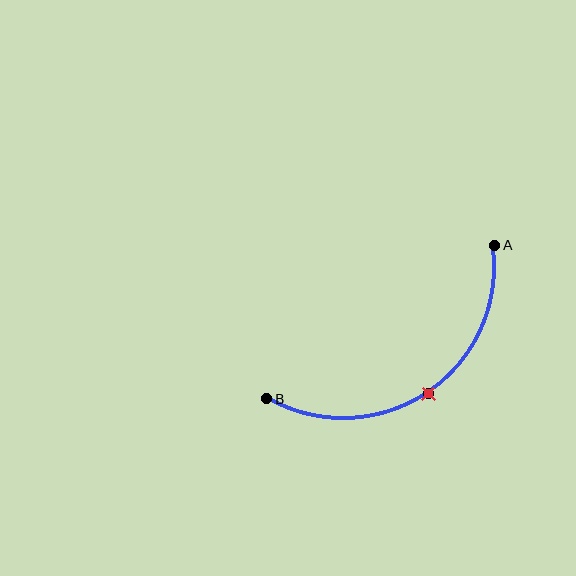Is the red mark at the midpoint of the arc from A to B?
Yes. The red mark lies on the arc at equal arc-length from both A and B — it is the arc midpoint.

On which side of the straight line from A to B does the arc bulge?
The arc bulges below and to the right of the straight line connecting A and B.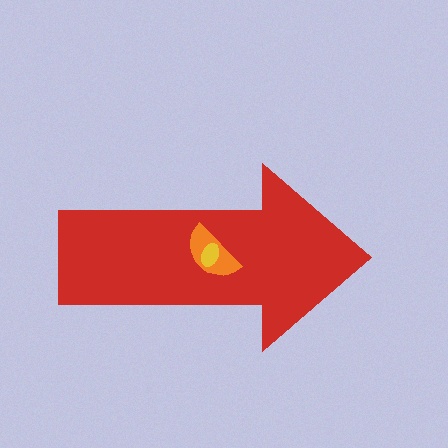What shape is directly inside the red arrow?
The orange semicircle.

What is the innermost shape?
The yellow ellipse.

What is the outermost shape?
The red arrow.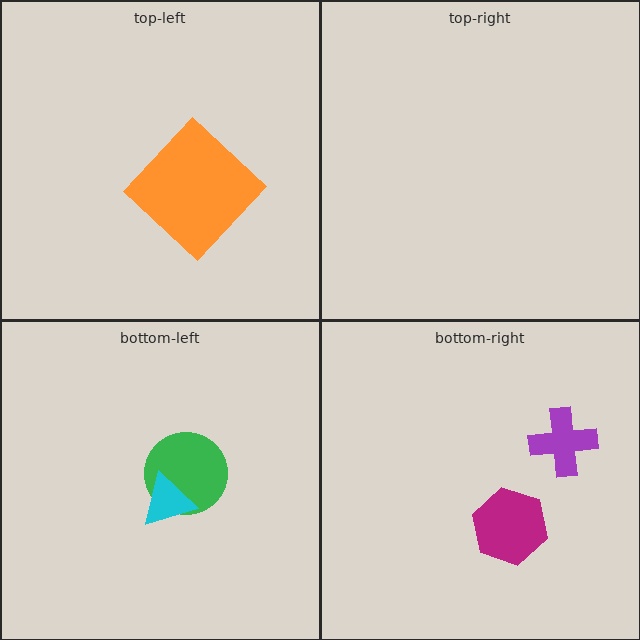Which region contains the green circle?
The bottom-left region.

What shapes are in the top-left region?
The orange diamond.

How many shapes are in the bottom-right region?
2.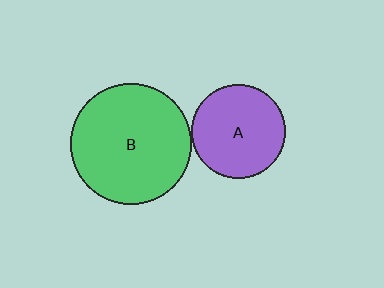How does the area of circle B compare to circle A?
Approximately 1.6 times.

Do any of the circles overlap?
No, none of the circles overlap.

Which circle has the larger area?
Circle B (green).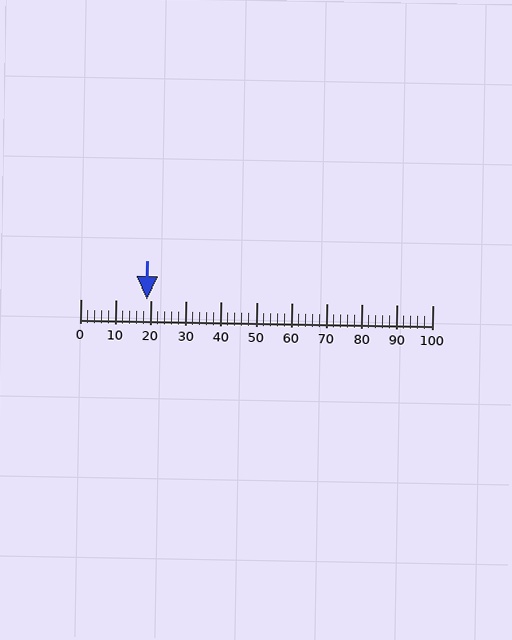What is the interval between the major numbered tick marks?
The major tick marks are spaced 10 units apart.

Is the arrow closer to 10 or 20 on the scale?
The arrow is closer to 20.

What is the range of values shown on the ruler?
The ruler shows values from 0 to 100.